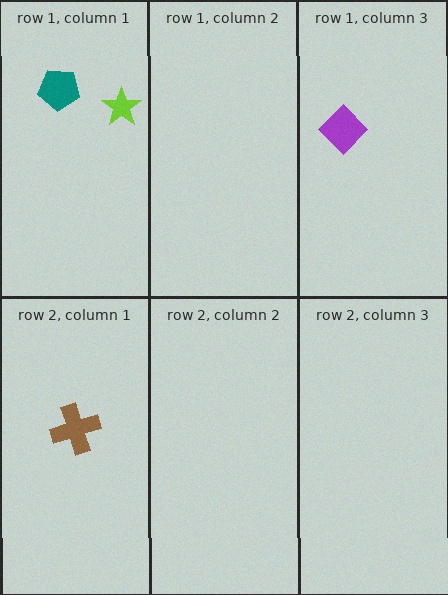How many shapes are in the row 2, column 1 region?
1.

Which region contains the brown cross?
The row 2, column 1 region.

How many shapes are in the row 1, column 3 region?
1.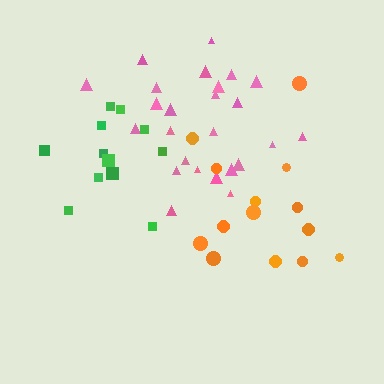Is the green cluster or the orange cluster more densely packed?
Green.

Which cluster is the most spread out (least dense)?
Orange.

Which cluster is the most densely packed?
Green.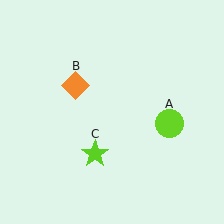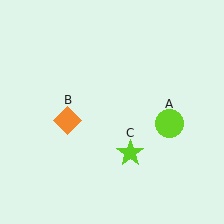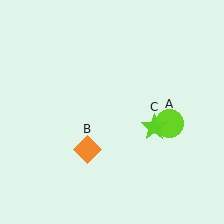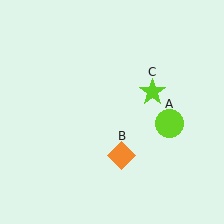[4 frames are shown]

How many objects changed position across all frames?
2 objects changed position: orange diamond (object B), lime star (object C).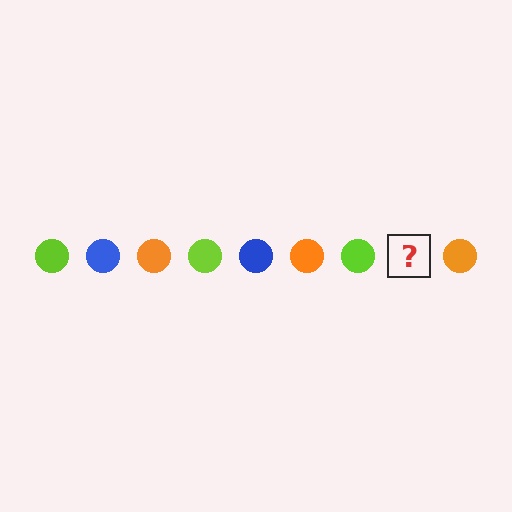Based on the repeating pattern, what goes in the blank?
The blank should be a blue circle.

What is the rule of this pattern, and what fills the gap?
The rule is that the pattern cycles through lime, blue, orange circles. The gap should be filled with a blue circle.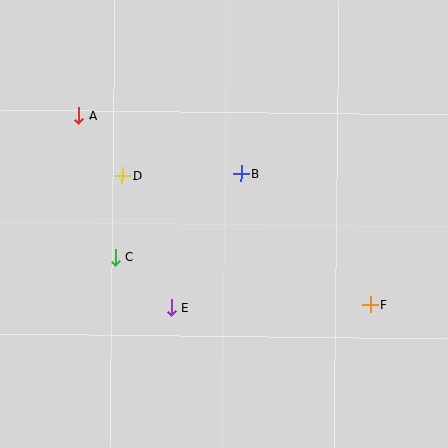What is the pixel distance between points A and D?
The distance between A and D is 74 pixels.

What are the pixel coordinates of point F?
Point F is at (370, 304).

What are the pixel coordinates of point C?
Point C is at (115, 257).